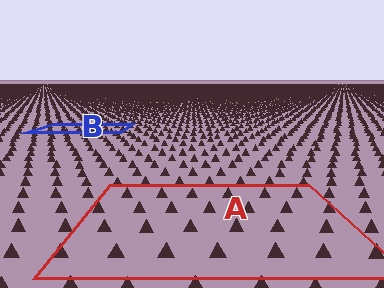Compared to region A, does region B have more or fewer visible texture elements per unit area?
Region B has more texture elements per unit area — they are packed more densely because it is farther away.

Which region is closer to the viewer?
Region A is closer. The texture elements there are larger and more spread out.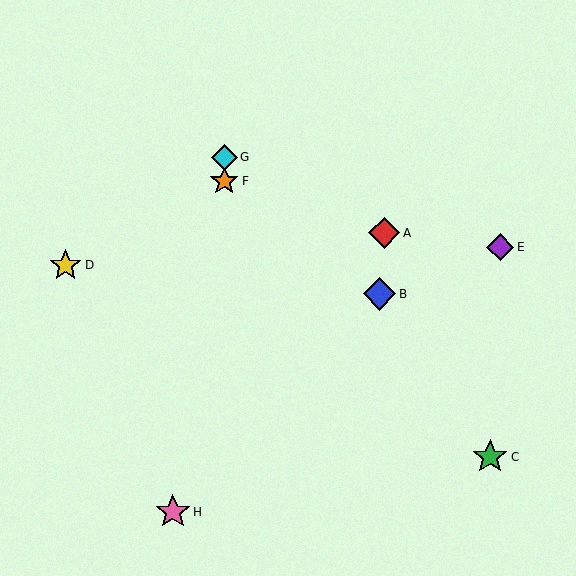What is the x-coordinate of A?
Object A is at x≈384.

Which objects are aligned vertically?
Objects F, G are aligned vertically.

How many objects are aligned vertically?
2 objects (F, G) are aligned vertically.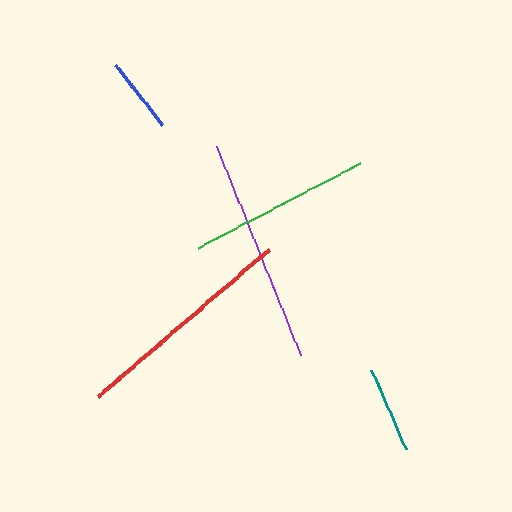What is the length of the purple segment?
The purple segment is approximately 225 pixels long.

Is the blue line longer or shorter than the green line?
The green line is longer than the blue line.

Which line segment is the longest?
The red line is the longest at approximately 226 pixels.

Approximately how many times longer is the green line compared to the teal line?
The green line is approximately 2.1 times the length of the teal line.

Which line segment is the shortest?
The blue line is the shortest at approximately 75 pixels.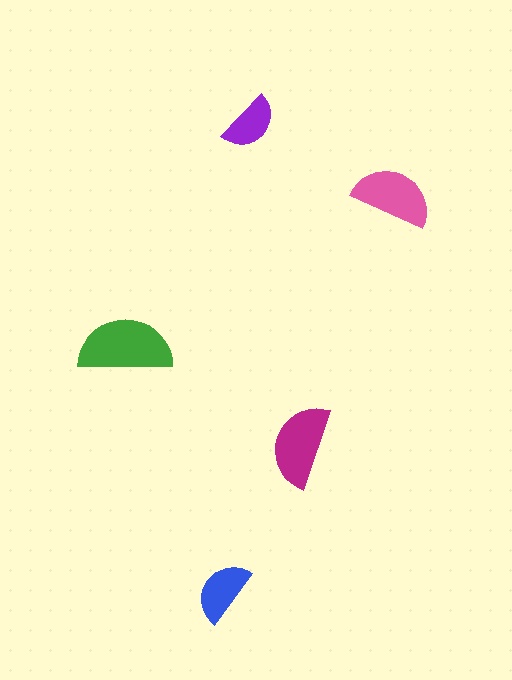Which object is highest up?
The purple semicircle is topmost.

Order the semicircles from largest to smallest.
the green one, the magenta one, the pink one, the blue one, the purple one.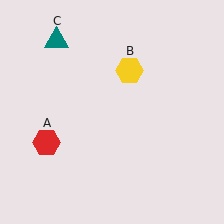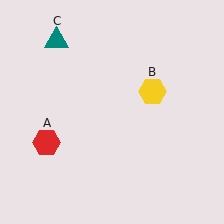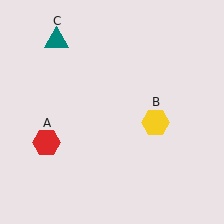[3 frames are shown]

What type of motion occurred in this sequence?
The yellow hexagon (object B) rotated clockwise around the center of the scene.